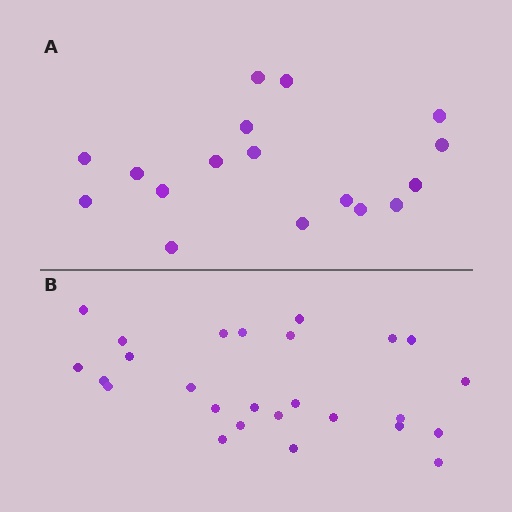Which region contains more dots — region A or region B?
Region B (the bottom region) has more dots.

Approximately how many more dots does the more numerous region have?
Region B has roughly 8 or so more dots than region A.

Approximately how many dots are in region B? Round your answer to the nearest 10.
About 30 dots. (The exact count is 26, which rounds to 30.)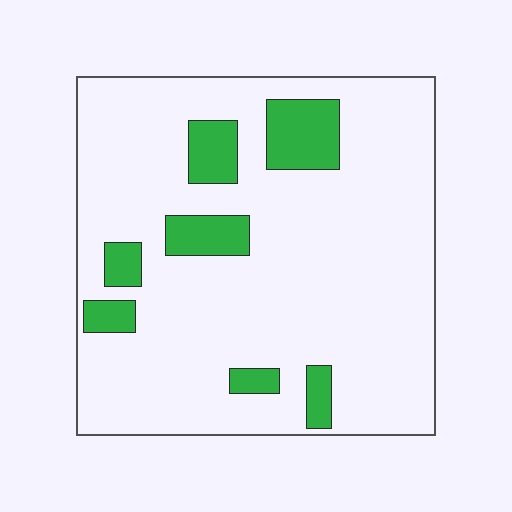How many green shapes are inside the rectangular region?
7.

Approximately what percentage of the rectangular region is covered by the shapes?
Approximately 15%.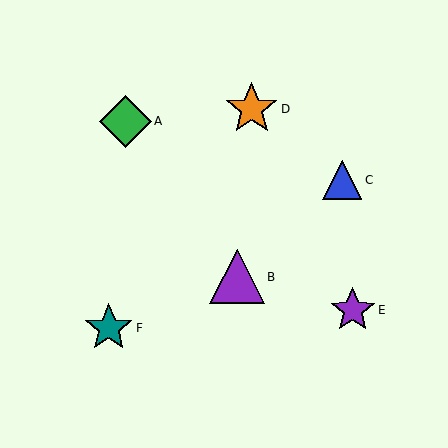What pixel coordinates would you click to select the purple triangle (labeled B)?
Click at (237, 277) to select the purple triangle B.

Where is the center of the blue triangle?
The center of the blue triangle is at (342, 180).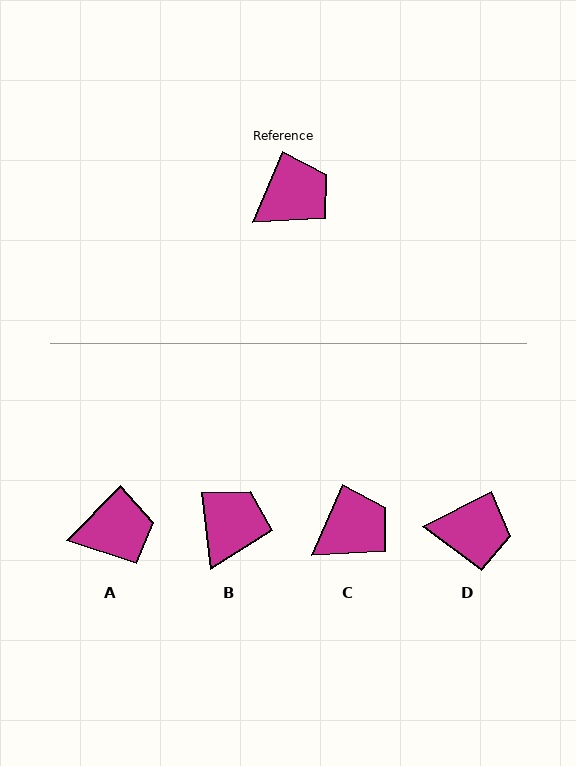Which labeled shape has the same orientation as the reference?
C.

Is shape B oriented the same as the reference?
No, it is off by about 30 degrees.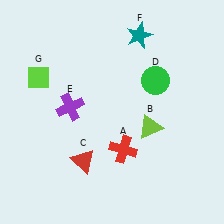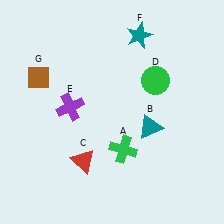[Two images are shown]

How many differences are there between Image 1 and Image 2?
There are 3 differences between the two images.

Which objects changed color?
A changed from red to green. B changed from lime to teal. G changed from lime to brown.